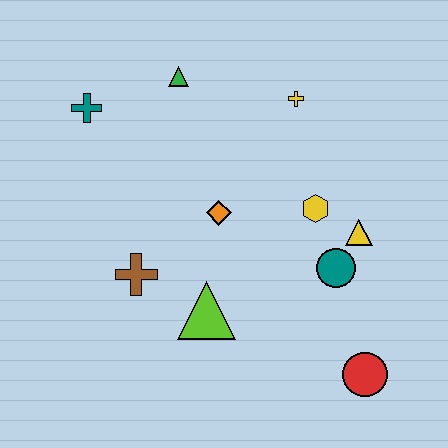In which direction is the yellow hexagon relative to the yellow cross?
The yellow hexagon is below the yellow cross.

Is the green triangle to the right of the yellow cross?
No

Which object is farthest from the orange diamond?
The red circle is farthest from the orange diamond.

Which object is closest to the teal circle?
The yellow triangle is closest to the teal circle.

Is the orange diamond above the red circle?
Yes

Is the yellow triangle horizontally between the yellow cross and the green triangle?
No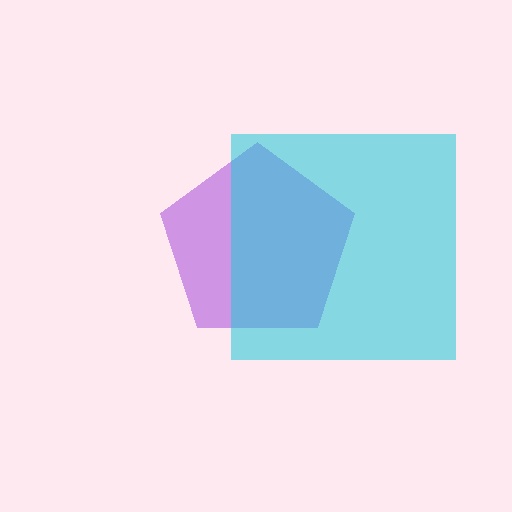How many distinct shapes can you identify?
There are 2 distinct shapes: a purple pentagon, a cyan square.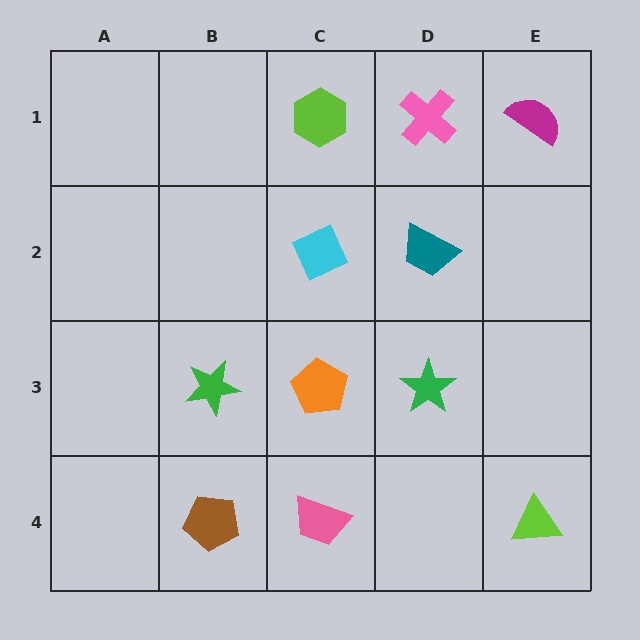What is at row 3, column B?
A green star.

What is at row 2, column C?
A cyan diamond.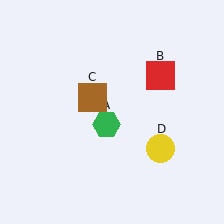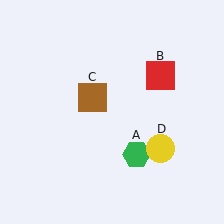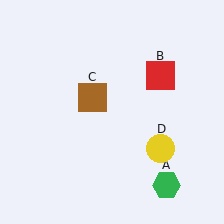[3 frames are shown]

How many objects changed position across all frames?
1 object changed position: green hexagon (object A).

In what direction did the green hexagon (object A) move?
The green hexagon (object A) moved down and to the right.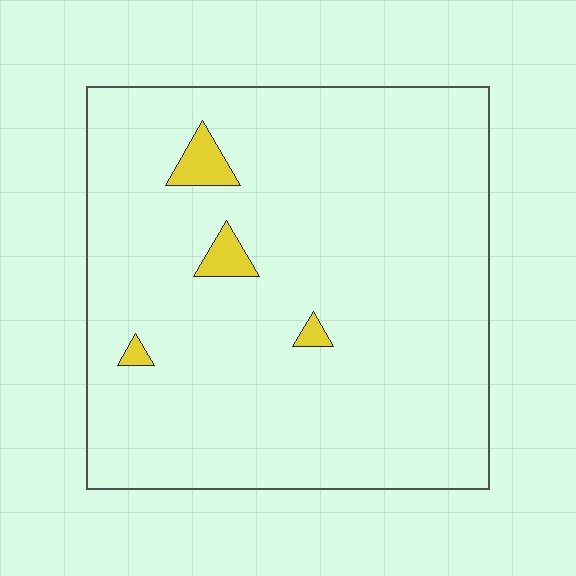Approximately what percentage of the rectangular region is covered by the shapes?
Approximately 5%.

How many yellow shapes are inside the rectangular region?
4.